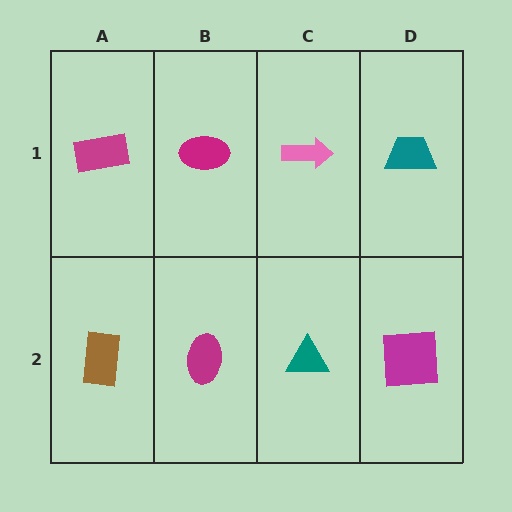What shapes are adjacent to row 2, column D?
A teal trapezoid (row 1, column D), a teal triangle (row 2, column C).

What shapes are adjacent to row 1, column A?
A brown rectangle (row 2, column A), a magenta ellipse (row 1, column B).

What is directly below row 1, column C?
A teal triangle.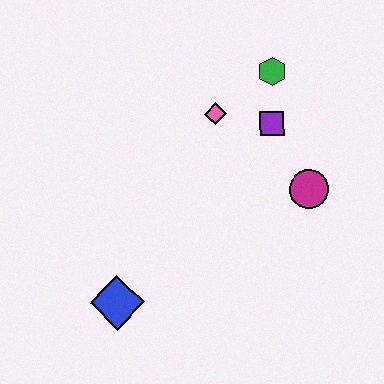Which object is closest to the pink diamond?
The purple square is closest to the pink diamond.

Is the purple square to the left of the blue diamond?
No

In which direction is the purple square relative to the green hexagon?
The purple square is below the green hexagon.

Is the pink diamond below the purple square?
No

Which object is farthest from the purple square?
The blue diamond is farthest from the purple square.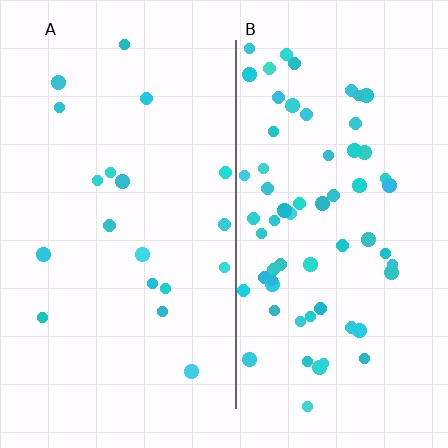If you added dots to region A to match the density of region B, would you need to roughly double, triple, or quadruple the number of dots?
Approximately triple.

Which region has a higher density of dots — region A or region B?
B (the right).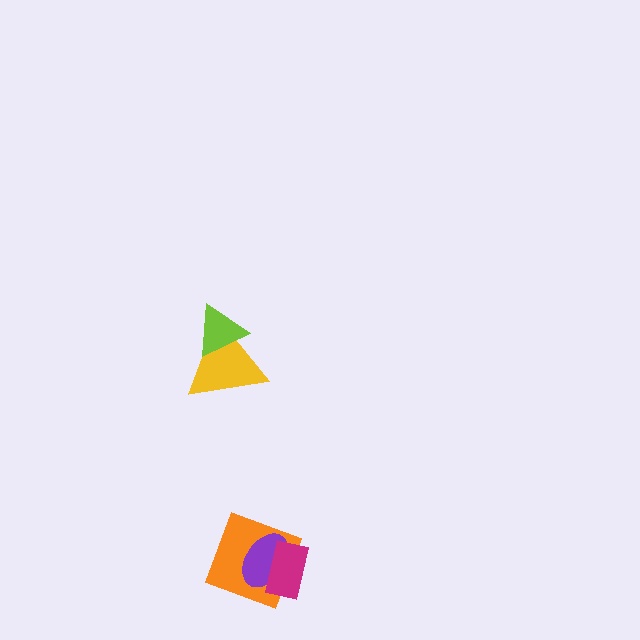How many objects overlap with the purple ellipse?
2 objects overlap with the purple ellipse.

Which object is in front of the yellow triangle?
The lime triangle is in front of the yellow triangle.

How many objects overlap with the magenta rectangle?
2 objects overlap with the magenta rectangle.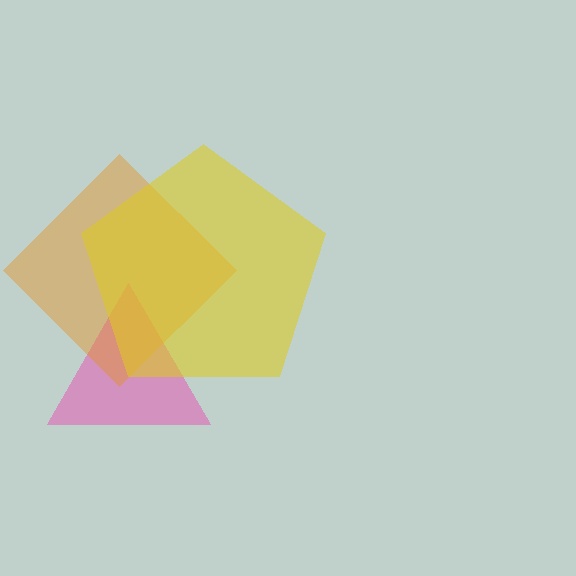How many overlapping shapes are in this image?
There are 3 overlapping shapes in the image.